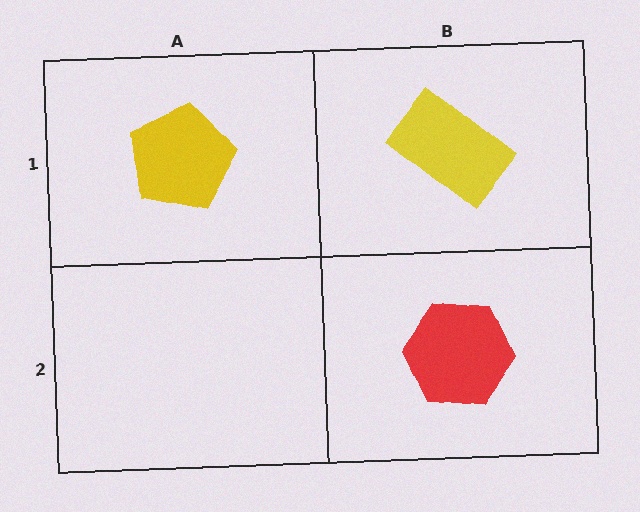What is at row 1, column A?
A yellow pentagon.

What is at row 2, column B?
A red hexagon.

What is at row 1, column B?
A yellow rectangle.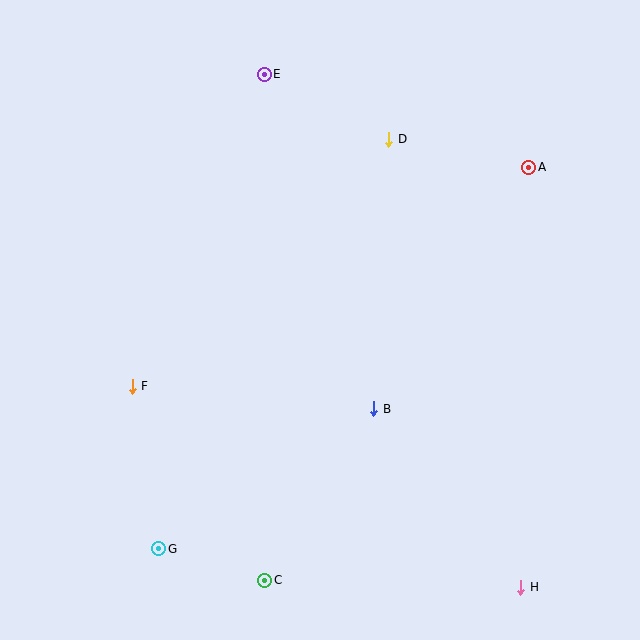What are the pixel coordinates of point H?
Point H is at (521, 587).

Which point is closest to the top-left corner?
Point E is closest to the top-left corner.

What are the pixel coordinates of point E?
Point E is at (264, 75).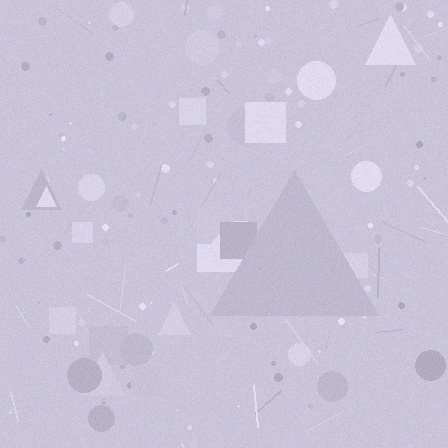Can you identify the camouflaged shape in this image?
The camouflaged shape is a triangle.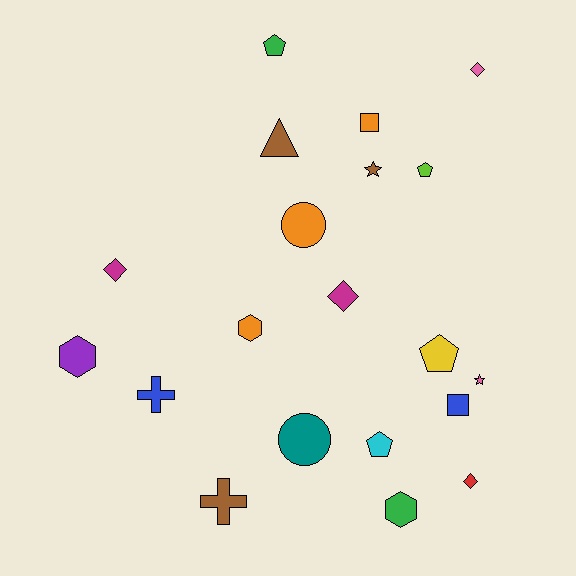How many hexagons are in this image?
There are 3 hexagons.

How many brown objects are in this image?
There are 3 brown objects.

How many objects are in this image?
There are 20 objects.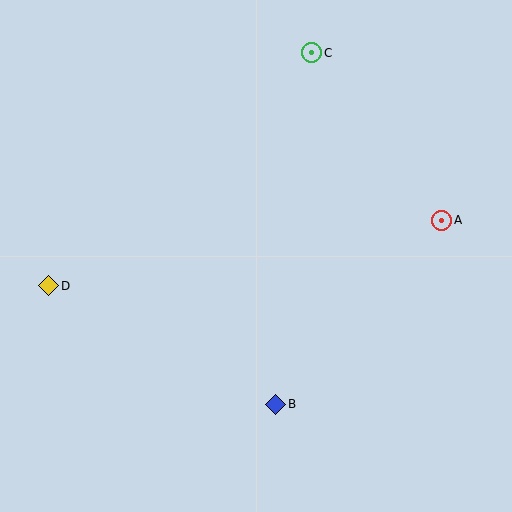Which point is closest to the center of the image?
Point B at (276, 404) is closest to the center.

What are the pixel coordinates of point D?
Point D is at (49, 286).